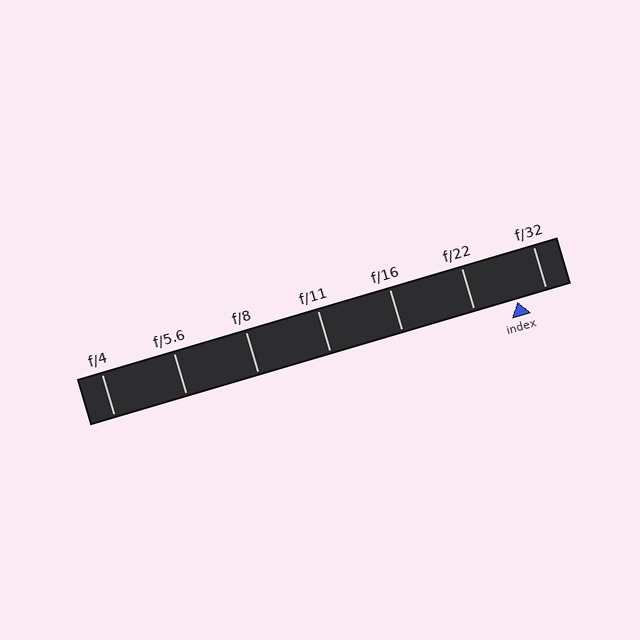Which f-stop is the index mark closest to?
The index mark is closest to f/32.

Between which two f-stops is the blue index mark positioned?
The index mark is between f/22 and f/32.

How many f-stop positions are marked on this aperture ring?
There are 7 f-stop positions marked.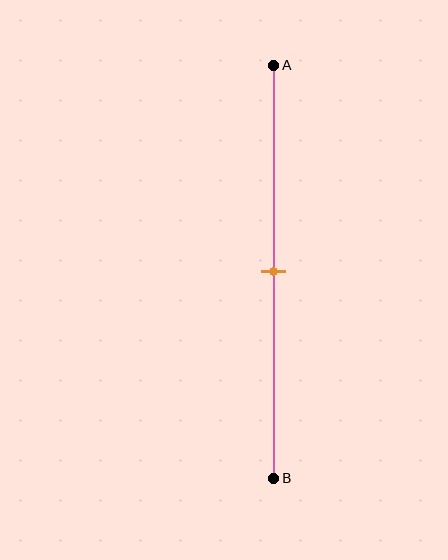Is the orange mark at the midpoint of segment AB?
Yes, the mark is approximately at the midpoint.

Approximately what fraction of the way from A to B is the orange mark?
The orange mark is approximately 50% of the way from A to B.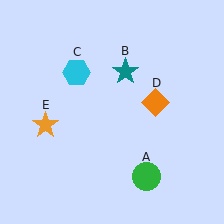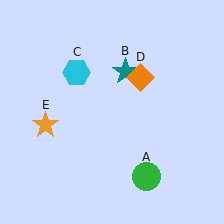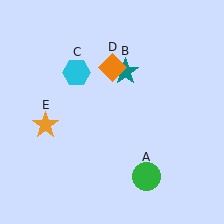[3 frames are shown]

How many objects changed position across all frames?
1 object changed position: orange diamond (object D).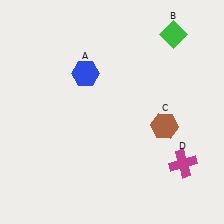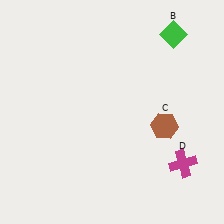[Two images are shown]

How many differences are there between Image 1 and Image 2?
There is 1 difference between the two images.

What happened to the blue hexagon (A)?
The blue hexagon (A) was removed in Image 2. It was in the top-left area of Image 1.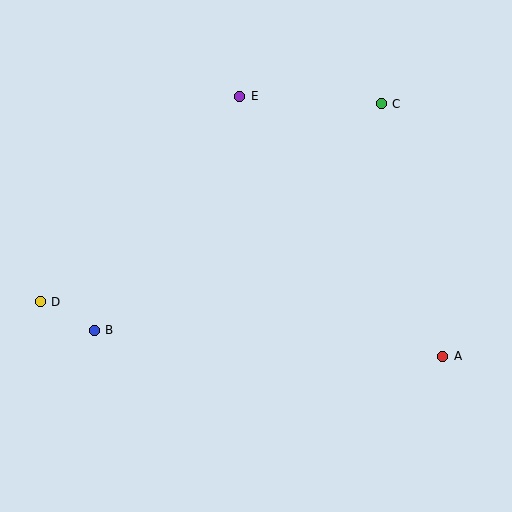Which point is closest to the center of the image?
Point E at (240, 96) is closest to the center.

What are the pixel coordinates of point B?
Point B is at (94, 330).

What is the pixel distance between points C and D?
The distance between C and D is 394 pixels.